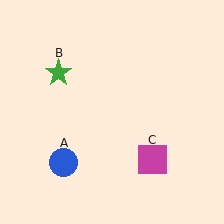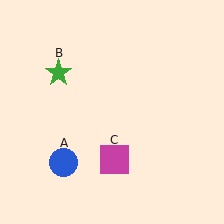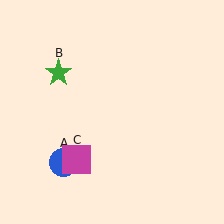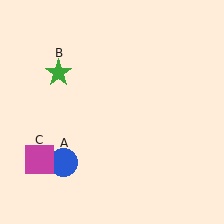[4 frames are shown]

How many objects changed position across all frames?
1 object changed position: magenta square (object C).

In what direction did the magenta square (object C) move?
The magenta square (object C) moved left.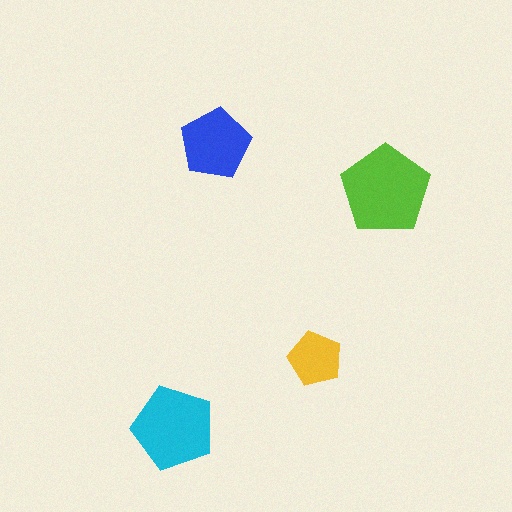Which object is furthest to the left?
The cyan pentagon is leftmost.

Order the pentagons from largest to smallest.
the lime one, the cyan one, the blue one, the yellow one.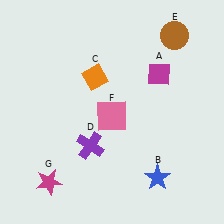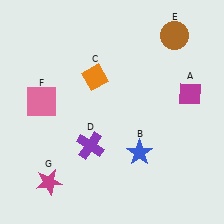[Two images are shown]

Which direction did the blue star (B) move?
The blue star (B) moved up.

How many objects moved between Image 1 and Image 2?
3 objects moved between the two images.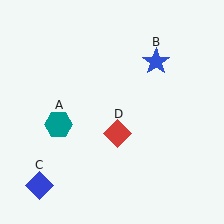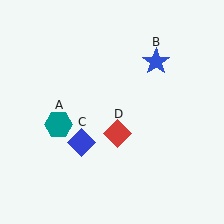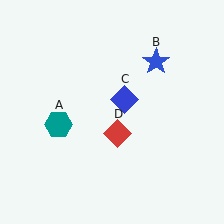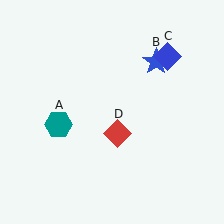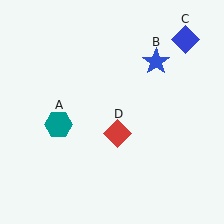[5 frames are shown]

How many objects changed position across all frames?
1 object changed position: blue diamond (object C).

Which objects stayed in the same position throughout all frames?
Teal hexagon (object A) and blue star (object B) and red diamond (object D) remained stationary.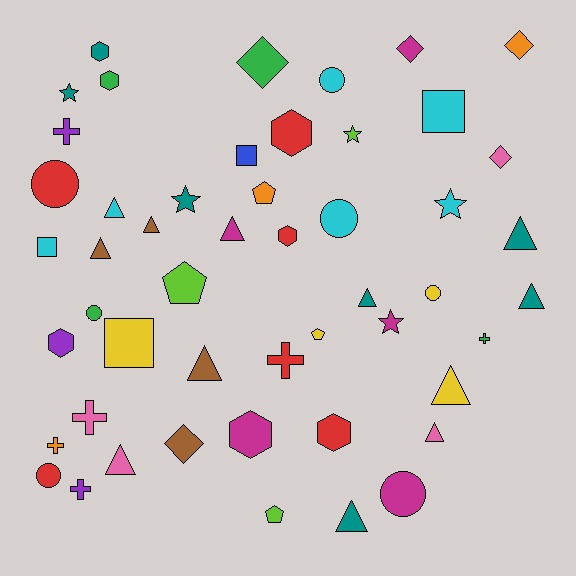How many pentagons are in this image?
There are 4 pentagons.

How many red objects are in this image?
There are 6 red objects.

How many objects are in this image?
There are 50 objects.